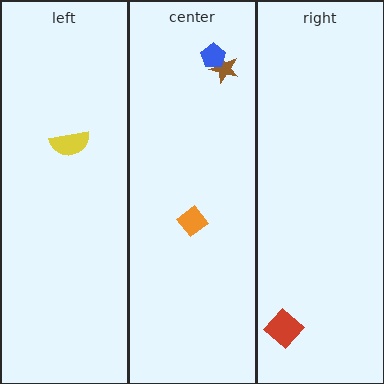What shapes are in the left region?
The yellow semicircle.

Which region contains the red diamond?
The right region.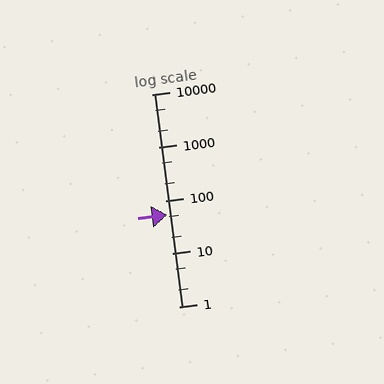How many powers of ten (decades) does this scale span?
The scale spans 4 decades, from 1 to 10000.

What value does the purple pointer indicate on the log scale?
The pointer indicates approximately 54.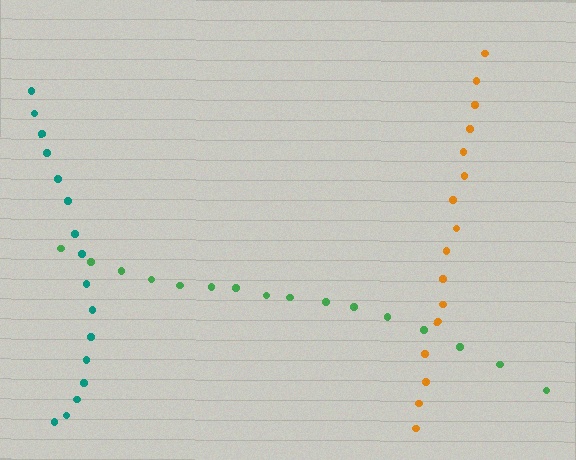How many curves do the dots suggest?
There are 3 distinct paths.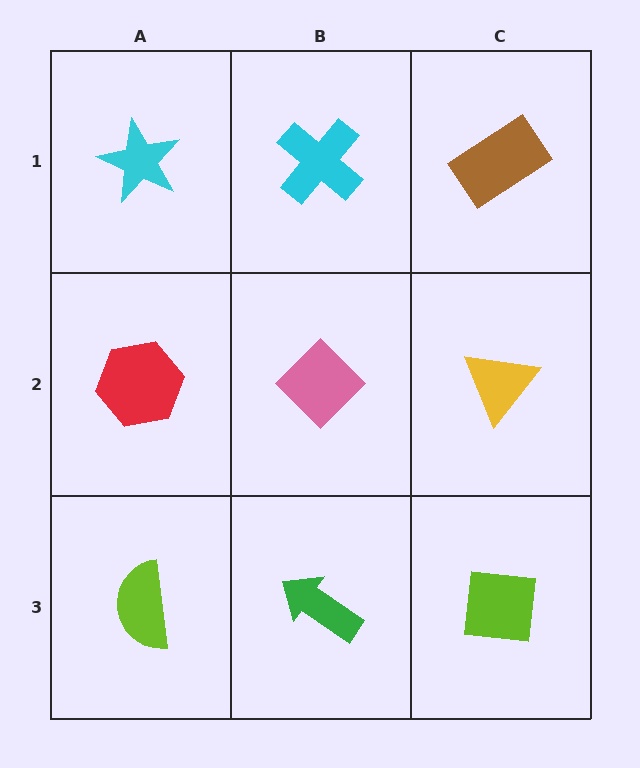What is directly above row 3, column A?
A red hexagon.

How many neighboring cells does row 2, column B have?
4.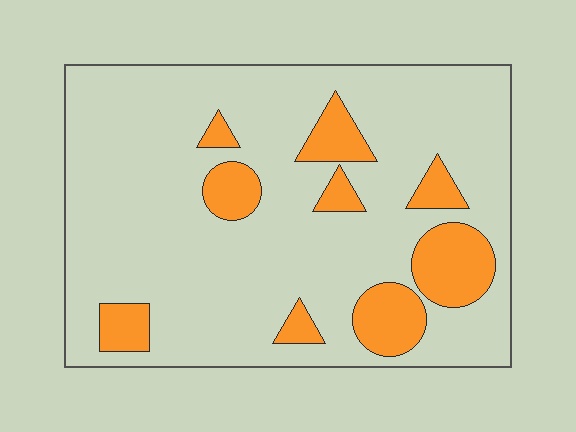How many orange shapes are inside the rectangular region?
9.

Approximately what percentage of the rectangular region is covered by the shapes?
Approximately 20%.